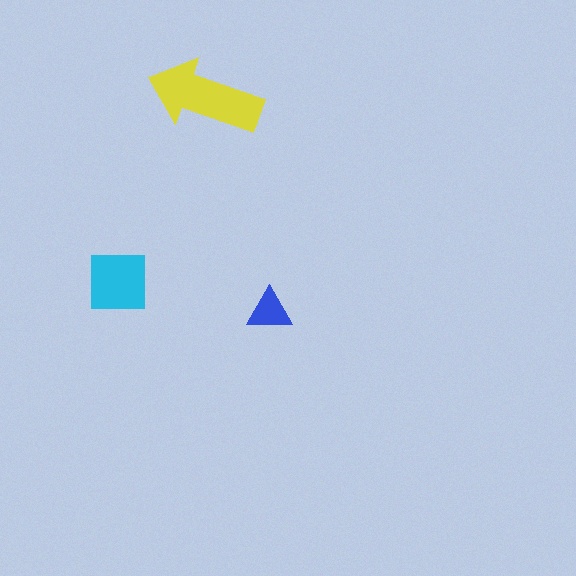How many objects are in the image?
There are 3 objects in the image.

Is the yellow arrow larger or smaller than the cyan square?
Larger.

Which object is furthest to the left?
The cyan square is leftmost.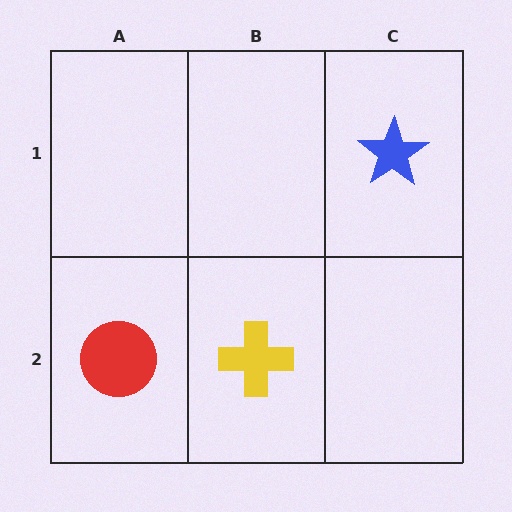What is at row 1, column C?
A blue star.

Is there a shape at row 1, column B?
No, that cell is empty.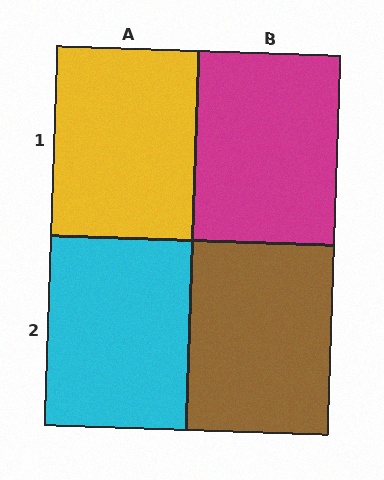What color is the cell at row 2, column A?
Cyan.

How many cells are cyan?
1 cell is cyan.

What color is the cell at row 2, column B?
Brown.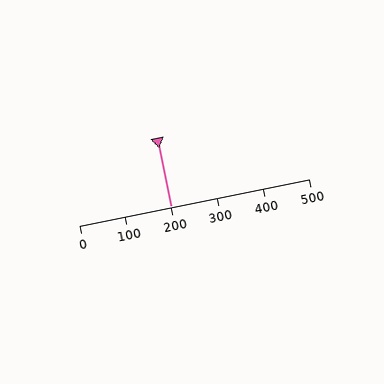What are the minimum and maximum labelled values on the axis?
The axis runs from 0 to 500.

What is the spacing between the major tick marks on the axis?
The major ticks are spaced 100 apart.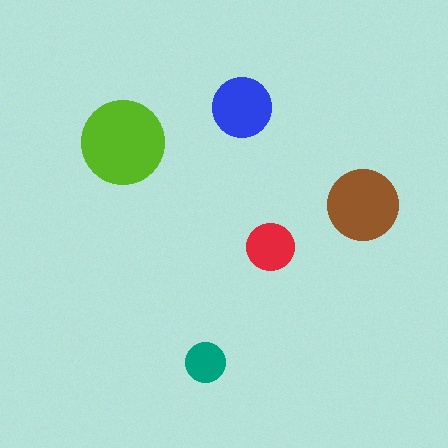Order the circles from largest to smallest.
the lime one, the brown one, the blue one, the red one, the teal one.